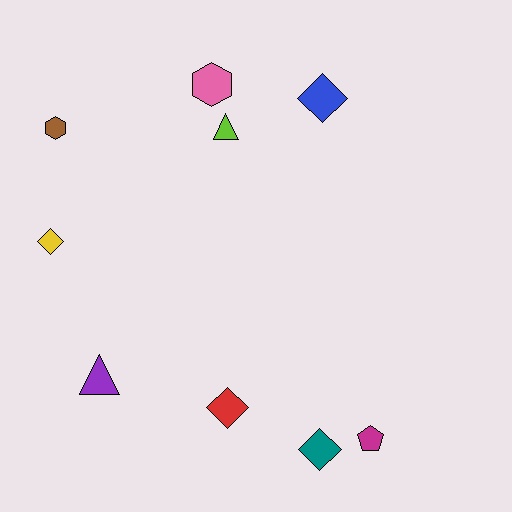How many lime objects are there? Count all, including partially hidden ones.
There is 1 lime object.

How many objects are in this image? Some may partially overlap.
There are 9 objects.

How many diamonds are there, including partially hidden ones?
There are 4 diamonds.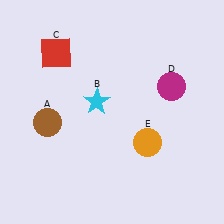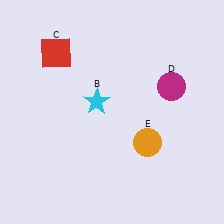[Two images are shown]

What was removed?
The brown circle (A) was removed in Image 2.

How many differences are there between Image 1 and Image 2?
There is 1 difference between the two images.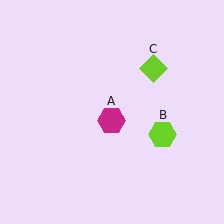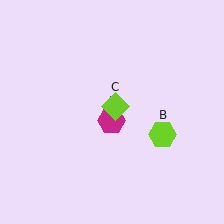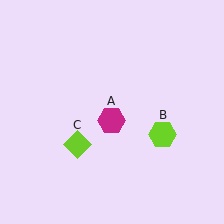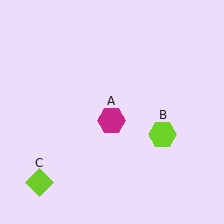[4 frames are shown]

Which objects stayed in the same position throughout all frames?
Magenta hexagon (object A) and lime hexagon (object B) remained stationary.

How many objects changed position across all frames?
1 object changed position: lime diamond (object C).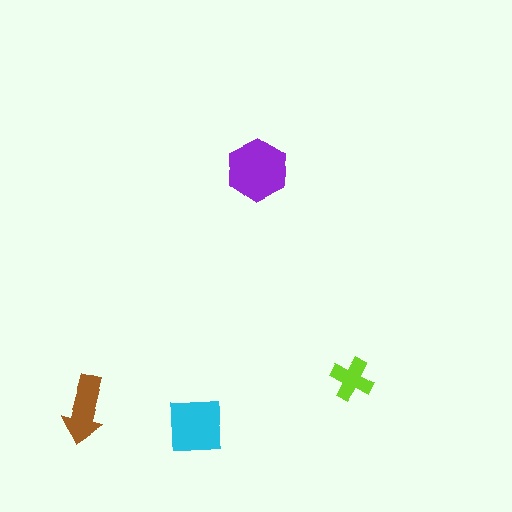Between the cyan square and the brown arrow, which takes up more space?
The cyan square.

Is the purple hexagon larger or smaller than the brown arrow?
Larger.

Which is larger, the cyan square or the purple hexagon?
The purple hexagon.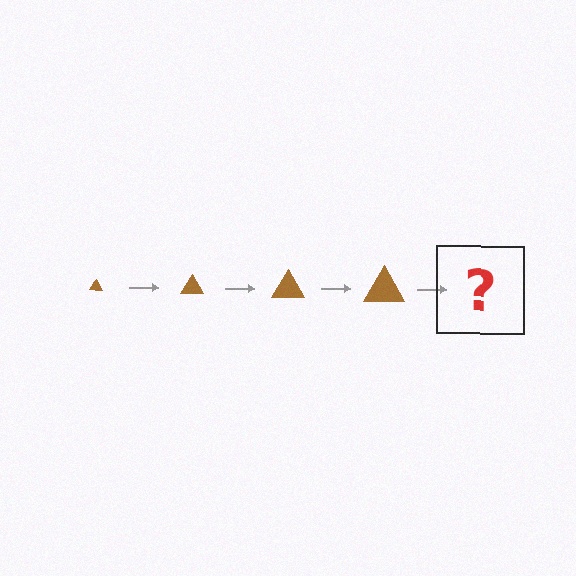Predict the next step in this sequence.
The next step is a brown triangle, larger than the previous one.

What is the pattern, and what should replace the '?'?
The pattern is that the triangle gets progressively larger each step. The '?' should be a brown triangle, larger than the previous one.